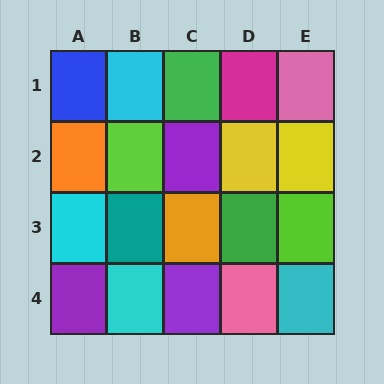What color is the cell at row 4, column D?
Pink.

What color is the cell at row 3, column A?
Cyan.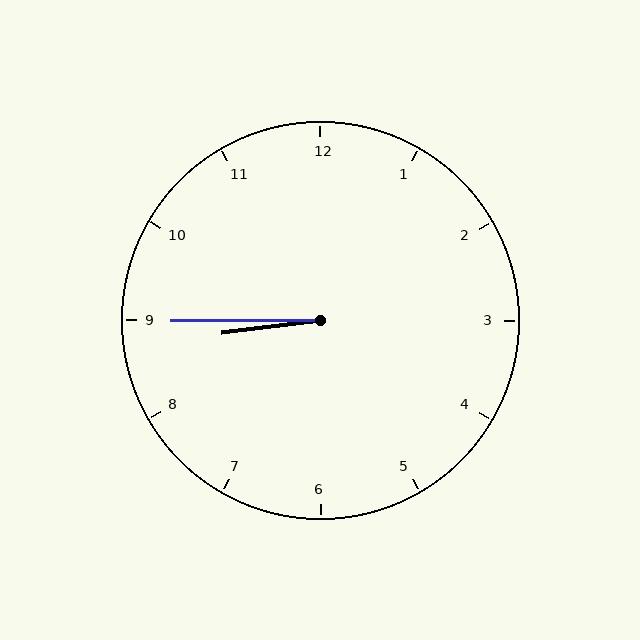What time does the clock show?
8:45.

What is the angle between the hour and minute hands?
Approximately 8 degrees.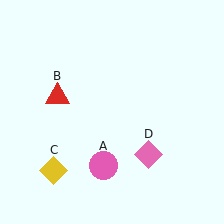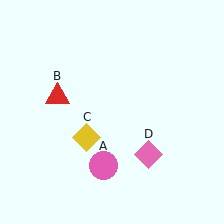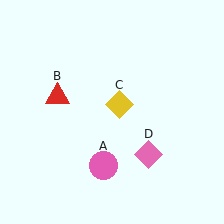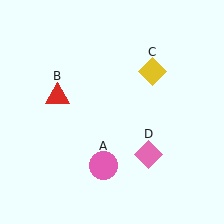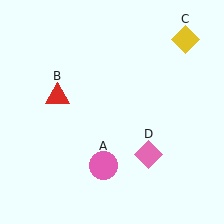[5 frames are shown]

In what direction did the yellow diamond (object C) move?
The yellow diamond (object C) moved up and to the right.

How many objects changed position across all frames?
1 object changed position: yellow diamond (object C).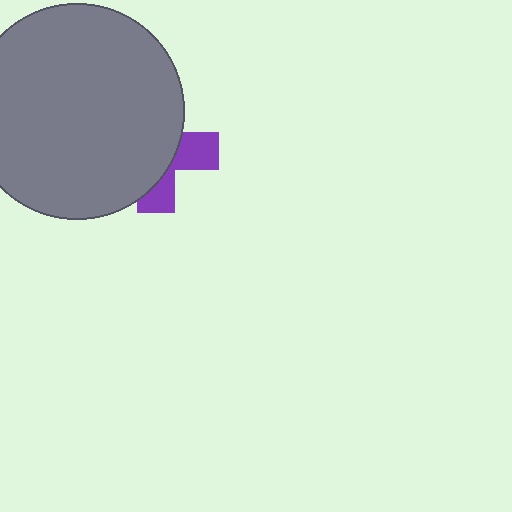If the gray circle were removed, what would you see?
You would see the complete purple cross.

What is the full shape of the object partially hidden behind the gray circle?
The partially hidden object is a purple cross.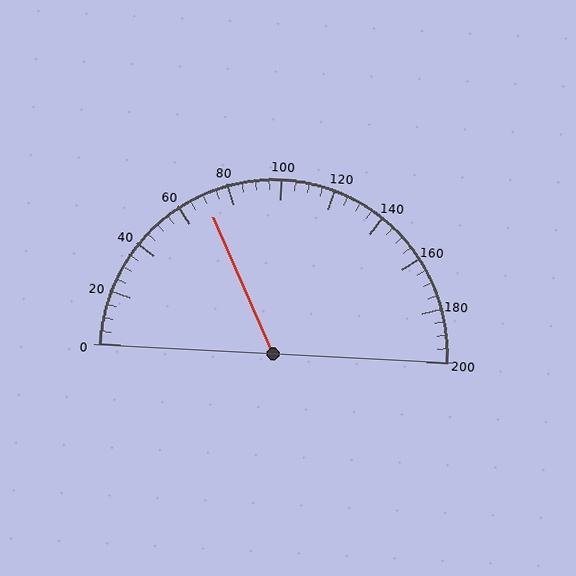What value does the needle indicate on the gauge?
The needle indicates approximately 70.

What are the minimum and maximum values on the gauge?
The gauge ranges from 0 to 200.